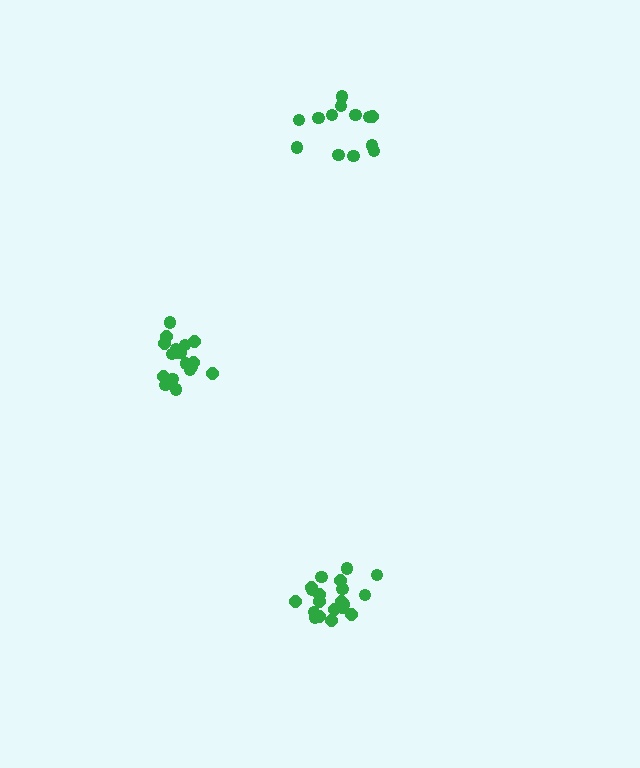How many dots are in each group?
Group 1: 20 dots, Group 2: 14 dots, Group 3: 18 dots (52 total).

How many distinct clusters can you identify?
There are 3 distinct clusters.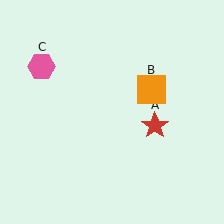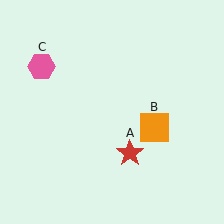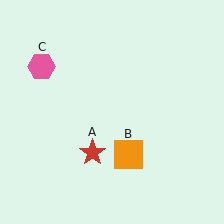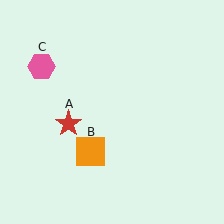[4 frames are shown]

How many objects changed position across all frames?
2 objects changed position: red star (object A), orange square (object B).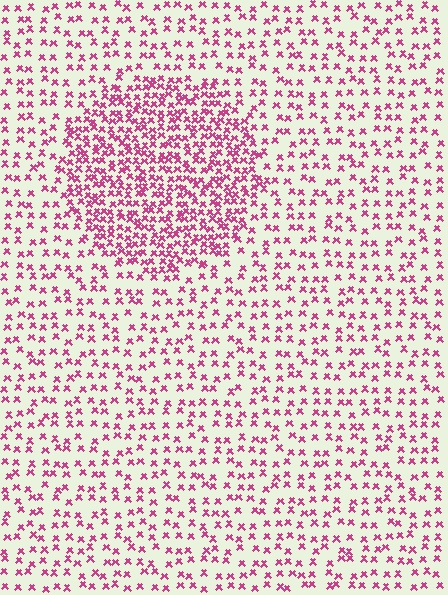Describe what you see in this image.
The image contains small magenta elements arranged at two different densities. A circle-shaped region is visible where the elements are more densely packed than the surrounding area.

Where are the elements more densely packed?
The elements are more densely packed inside the circle boundary.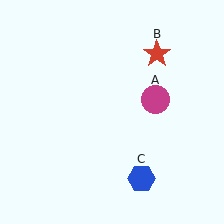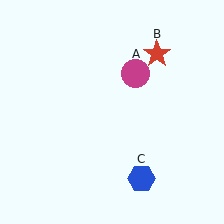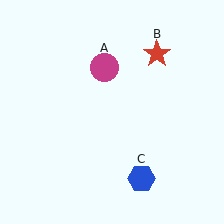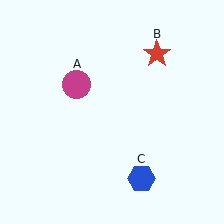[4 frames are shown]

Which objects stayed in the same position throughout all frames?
Red star (object B) and blue hexagon (object C) remained stationary.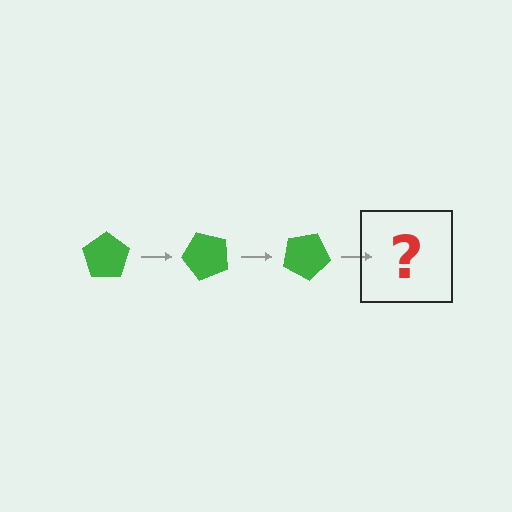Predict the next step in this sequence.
The next step is a green pentagon rotated 150 degrees.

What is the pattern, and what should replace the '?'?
The pattern is that the pentagon rotates 50 degrees each step. The '?' should be a green pentagon rotated 150 degrees.